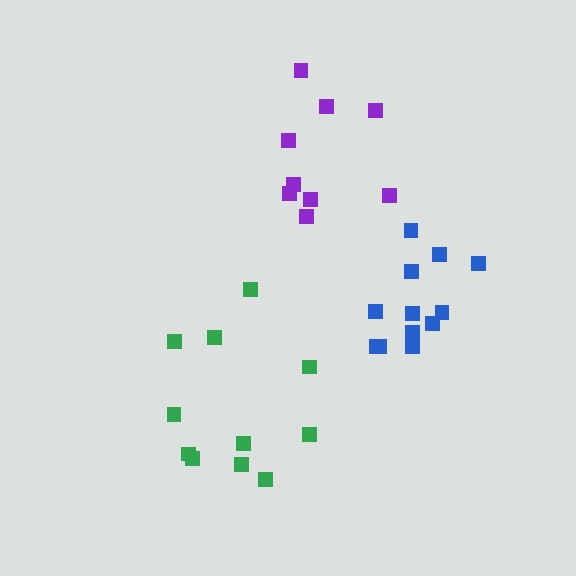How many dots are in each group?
Group 1: 9 dots, Group 2: 12 dots, Group 3: 11 dots (32 total).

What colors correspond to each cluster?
The clusters are colored: purple, blue, green.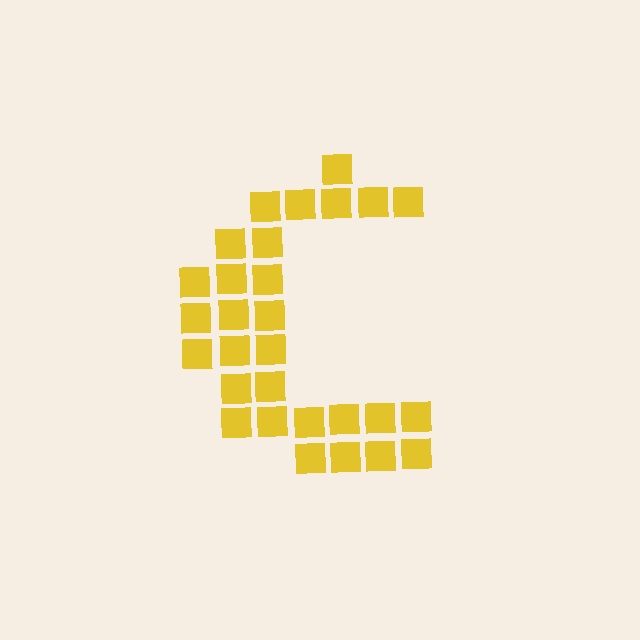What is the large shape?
The large shape is the letter C.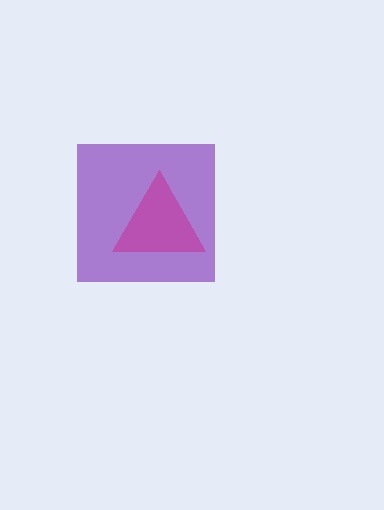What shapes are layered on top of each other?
The layered shapes are: a purple square, a magenta triangle.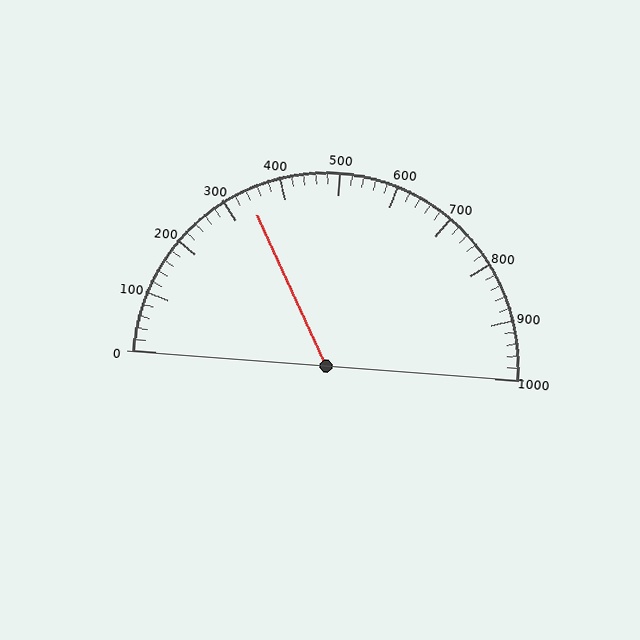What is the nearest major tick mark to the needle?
The nearest major tick mark is 300.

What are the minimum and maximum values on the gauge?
The gauge ranges from 0 to 1000.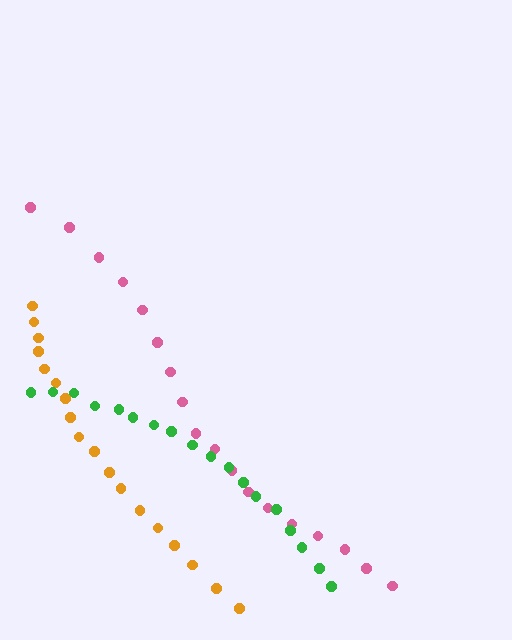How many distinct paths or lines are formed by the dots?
There are 3 distinct paths.